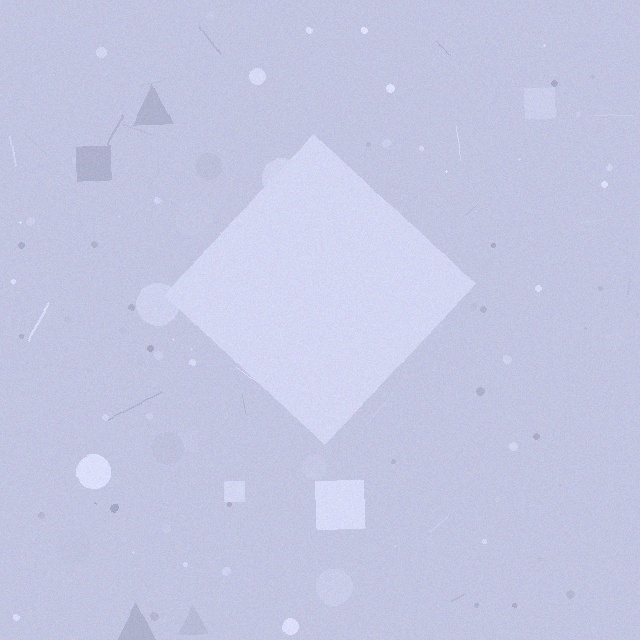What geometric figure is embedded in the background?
A diamond is embedded in the background.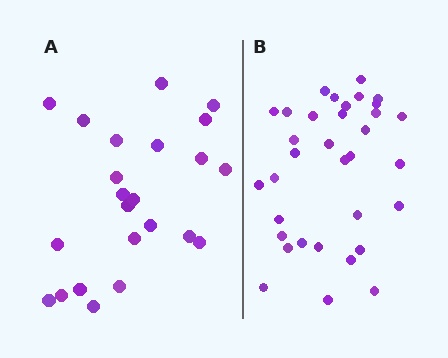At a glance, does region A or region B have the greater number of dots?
Region B (the right region) has more dots.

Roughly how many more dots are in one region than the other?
Region B has roughly 12 or so more dots than region A.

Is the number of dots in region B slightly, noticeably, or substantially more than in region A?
Region B has substantially more. The ratio is roughly 1.5 to 1.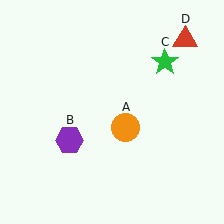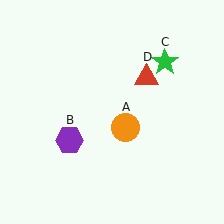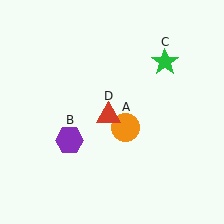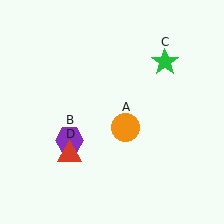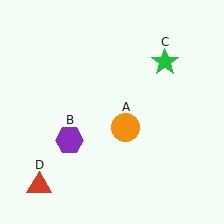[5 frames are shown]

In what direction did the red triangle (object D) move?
The red triangle (object D) moved down and to the left.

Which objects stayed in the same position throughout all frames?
Orange circle (object A) and purple hexagon (object B) and green star (object C) remained stationary.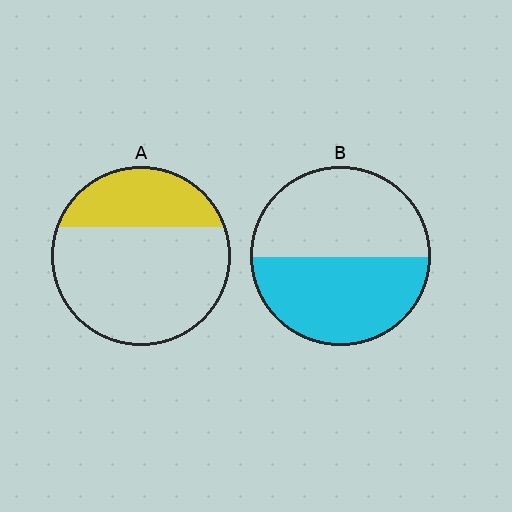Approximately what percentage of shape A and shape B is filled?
A is approximately 30% and B is approximately 50%.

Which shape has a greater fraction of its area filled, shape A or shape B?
Shape B.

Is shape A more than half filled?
No.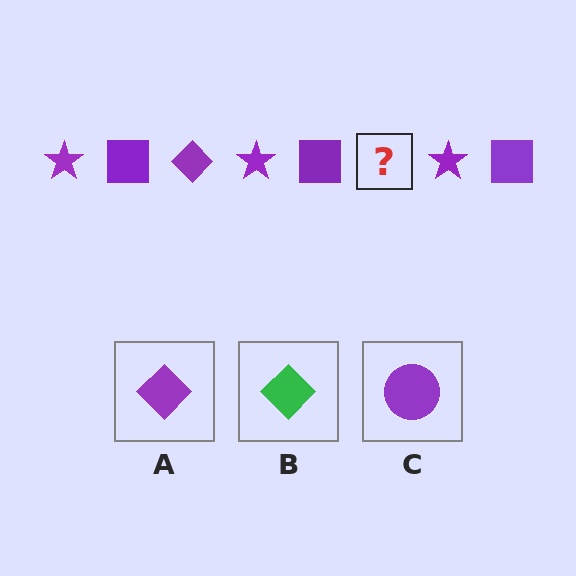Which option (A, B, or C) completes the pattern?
A.